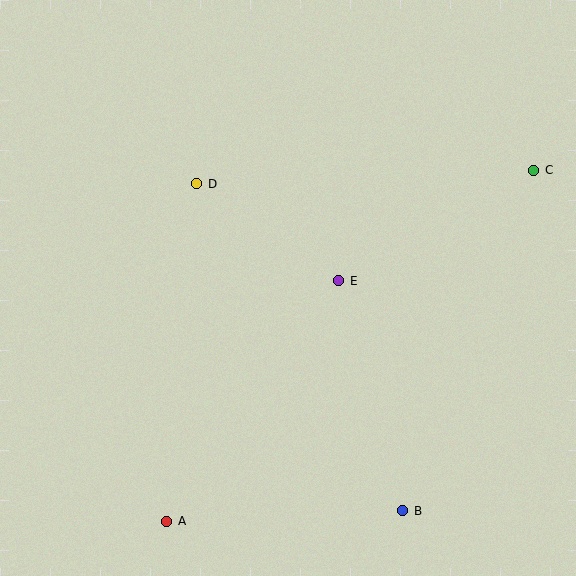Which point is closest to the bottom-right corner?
Point B is closest to the bottom-right corner.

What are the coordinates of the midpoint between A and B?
The midpoint between A and B is at (285, 516).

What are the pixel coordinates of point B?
Point B is at (403, 511).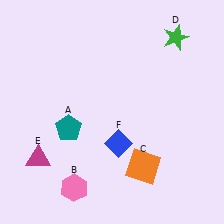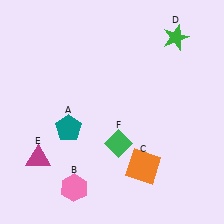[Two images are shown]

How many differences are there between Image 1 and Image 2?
There is 1 difference between the two images.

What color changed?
The diamond (F) changed from blue in Image 1 to green in Image 2.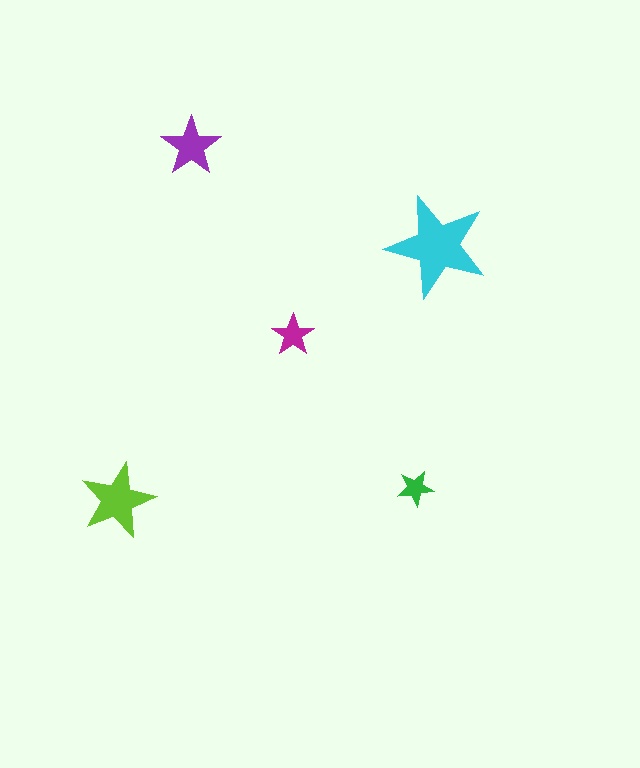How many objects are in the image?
There are 5 objects in the image.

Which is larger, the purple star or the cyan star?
The cyan one.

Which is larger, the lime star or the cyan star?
The cyan one.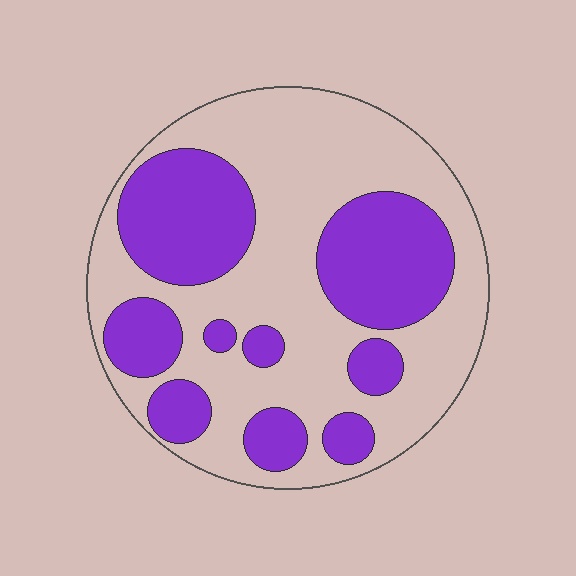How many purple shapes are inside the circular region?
9.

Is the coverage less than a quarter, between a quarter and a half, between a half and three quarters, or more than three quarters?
Between a quarter and a half.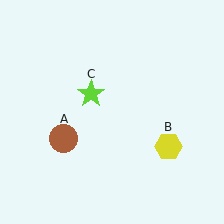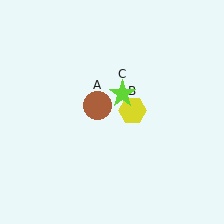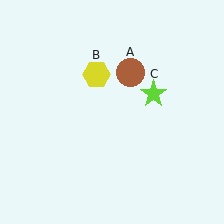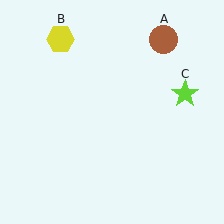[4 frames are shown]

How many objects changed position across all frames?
3 objects changed position: brown circle (object A), yellow hexagon (object B), lime star (object C).